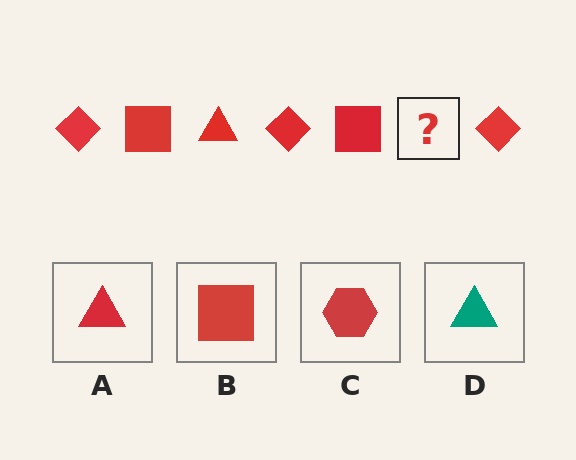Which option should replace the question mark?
Option A.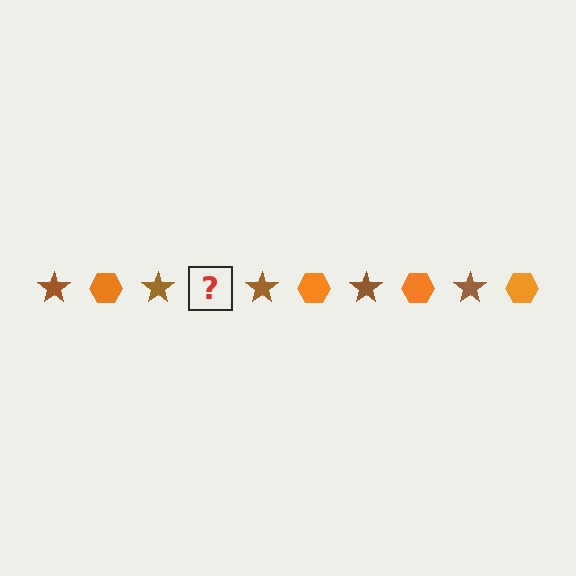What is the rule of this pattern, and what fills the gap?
The rule is that the pattern alternates between brown star and orange hexagon. The gap should be filled with an orange hexagon.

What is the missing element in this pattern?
The missing element is an orange hexagon.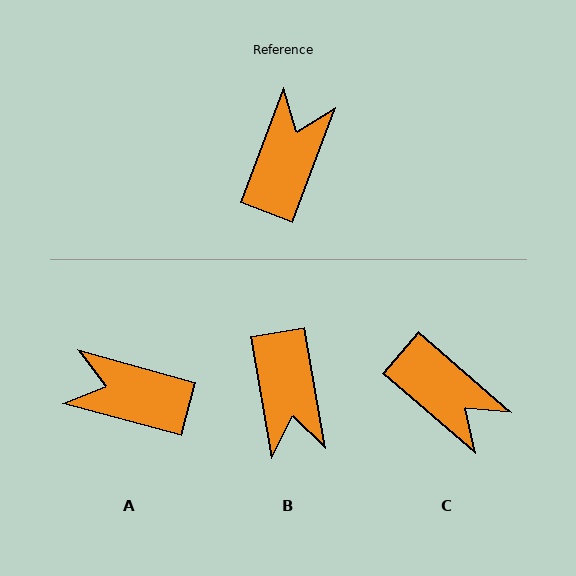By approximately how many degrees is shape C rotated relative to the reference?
Approximately 110 degrees clockwise.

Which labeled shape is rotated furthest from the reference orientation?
B, about 149 degrees away.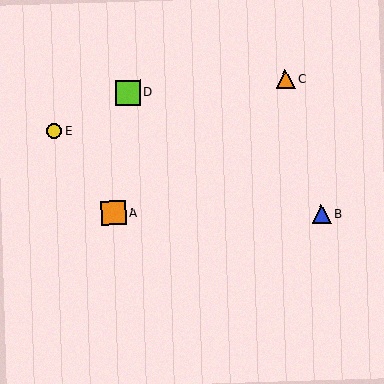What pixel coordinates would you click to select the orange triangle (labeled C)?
Click at (286, 79) to select the orange triangle C.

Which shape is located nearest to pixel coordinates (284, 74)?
The orange triangle (labeled C) at (286, 79) is nearest to that location.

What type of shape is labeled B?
Shape B is a blue triangle.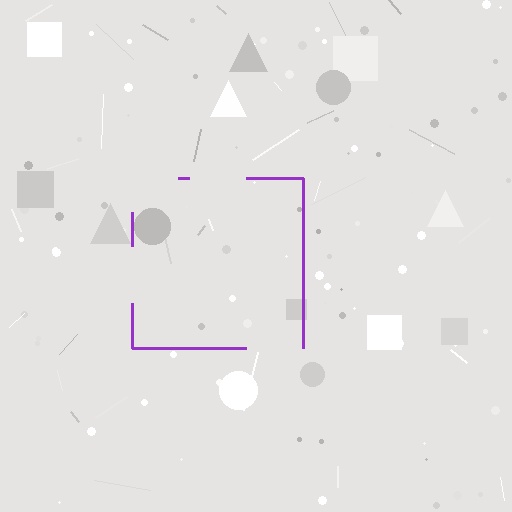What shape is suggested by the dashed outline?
The dashed outline suggests a square.